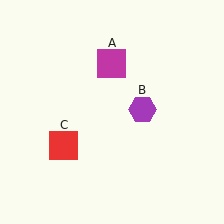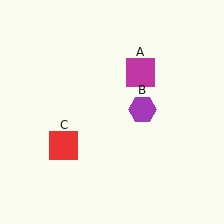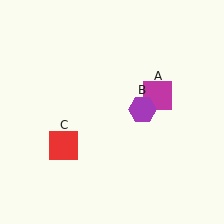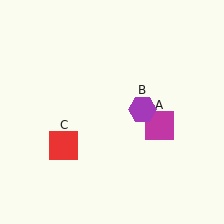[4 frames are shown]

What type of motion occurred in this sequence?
The magenta square (object A) rotated clockwise around the center of the scene.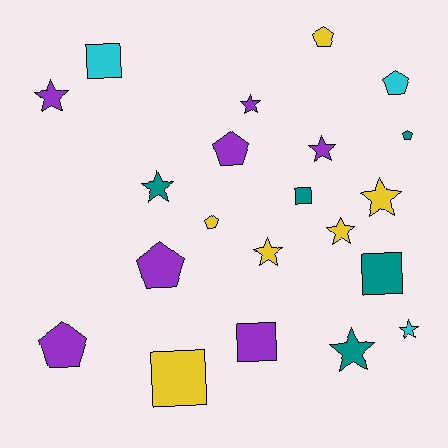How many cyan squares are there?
There is 1 cyan square.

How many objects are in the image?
There are 21 objects.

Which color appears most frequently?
Purple, with 7 objects.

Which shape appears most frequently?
Star, with 9 objects.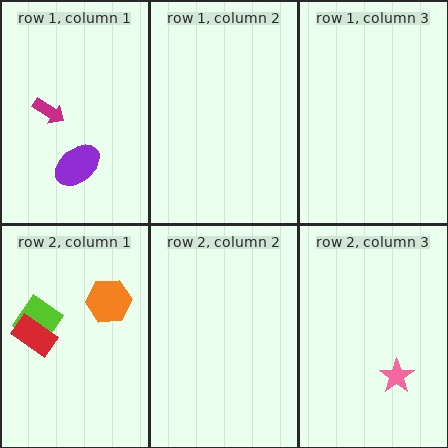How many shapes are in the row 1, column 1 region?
2.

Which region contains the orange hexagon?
The row 2, column 1 region.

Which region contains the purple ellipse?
The row 1, column 1 region.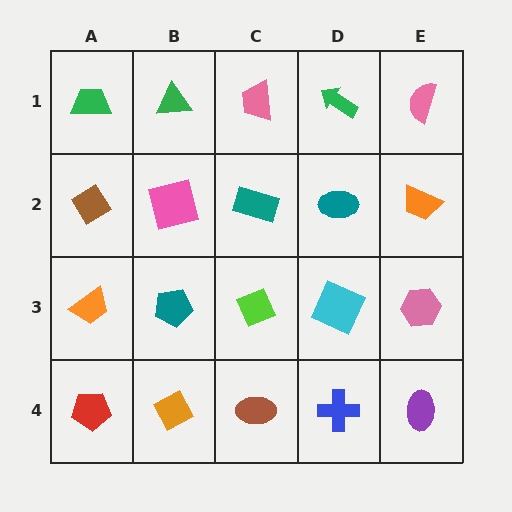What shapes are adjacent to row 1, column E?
An orange trapezoid (row 2, column E), a green arrow (row 1, column D).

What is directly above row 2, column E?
A pink semicircle.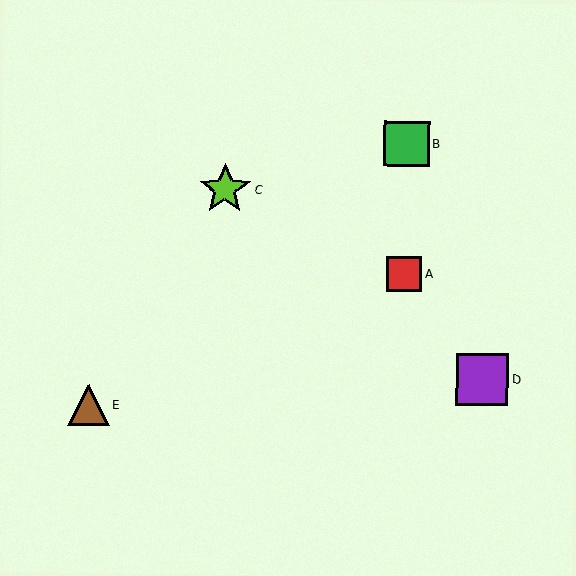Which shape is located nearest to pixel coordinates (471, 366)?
The purple square (labeled D) at (482, 379) is nearest to that location.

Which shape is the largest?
The lime star (labeled C) is the largest.